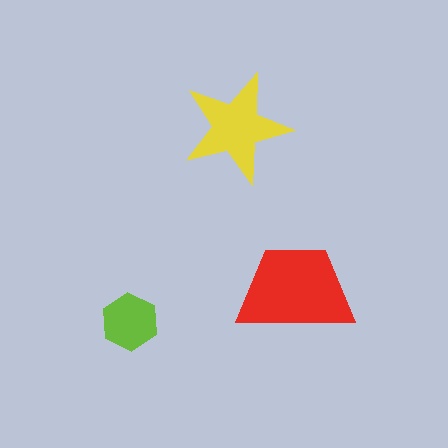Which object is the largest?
The red trapezoid.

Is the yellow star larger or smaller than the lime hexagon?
Larger.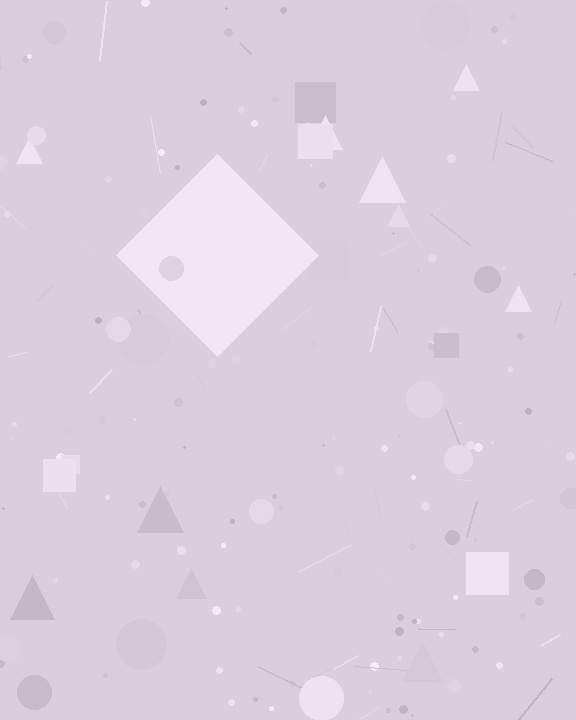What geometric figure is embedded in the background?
A diamond is embedded in the background.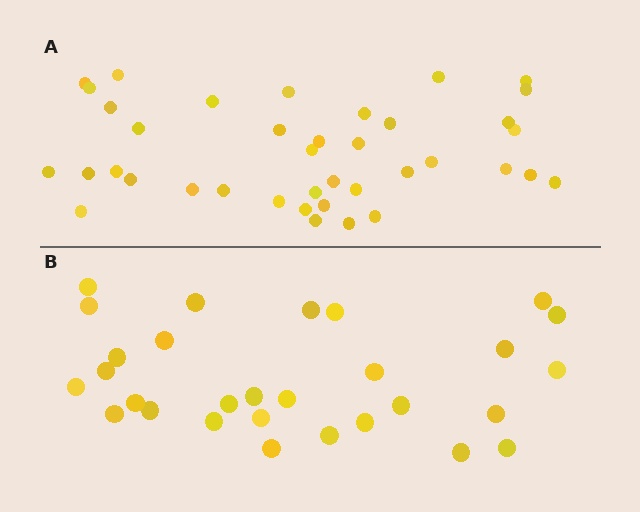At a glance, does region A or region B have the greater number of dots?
Region A (the top region) has more dots.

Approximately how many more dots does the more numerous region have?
Region A has roughly 10 or so more dots than region B.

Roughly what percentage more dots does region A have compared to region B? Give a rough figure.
About 35% more.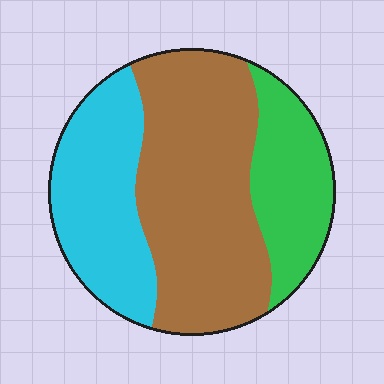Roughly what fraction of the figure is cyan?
Cyan covers 29% of the figure.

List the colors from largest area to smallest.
From largest to smallest: brown, cyan, green.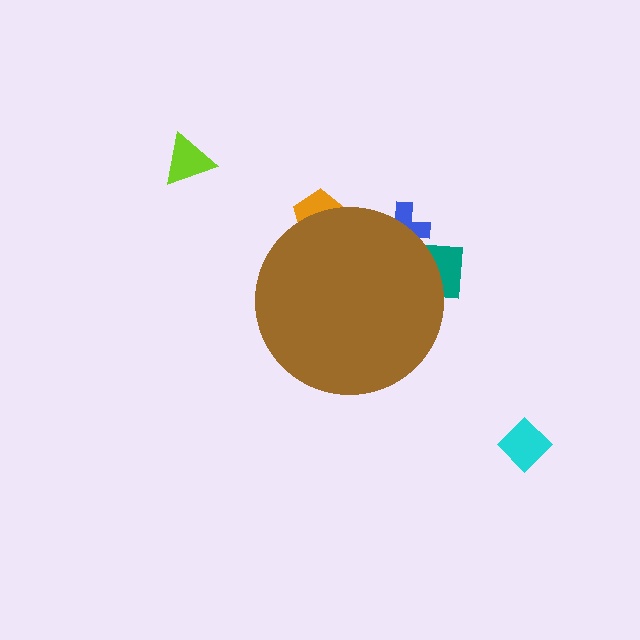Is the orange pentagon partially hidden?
Yes, the orange pentagon is partially hidden behind the brown circle.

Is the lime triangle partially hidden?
No, the lime triangle is fully visible.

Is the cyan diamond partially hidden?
No, the cyan diamond is fully visible.